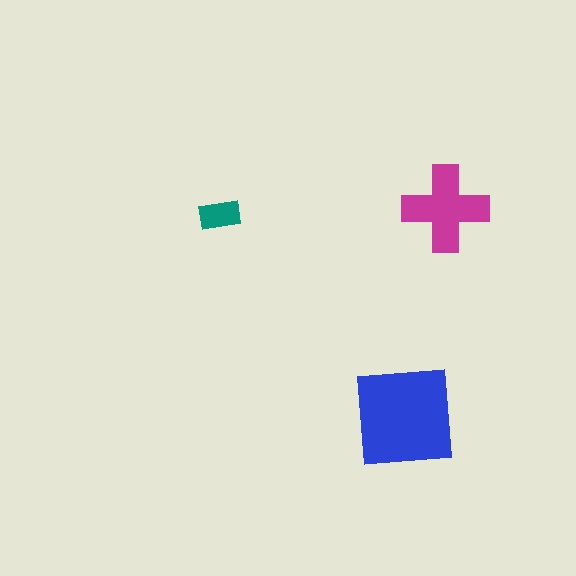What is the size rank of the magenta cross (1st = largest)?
2nd.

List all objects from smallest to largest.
The teal rectangle, the magenta cross, the blue square.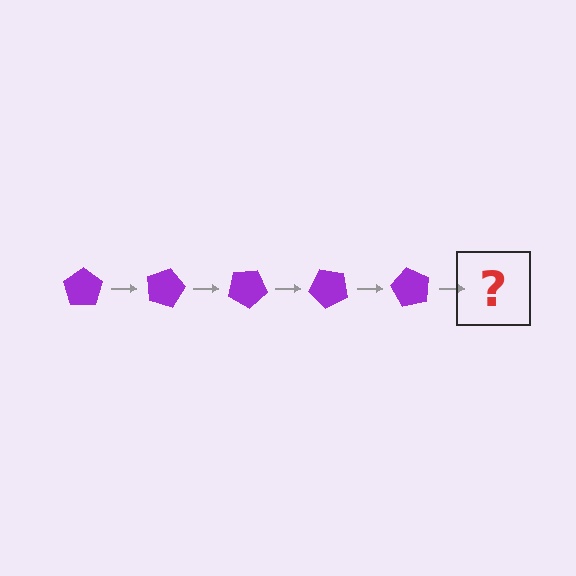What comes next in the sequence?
The next element should be a purple pentagon rotated 75 degrees.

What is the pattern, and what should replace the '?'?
The pattern is that the pentagon rotates 15 degrees each step. The '?' should be a purple pentagon rotated 75 degrees.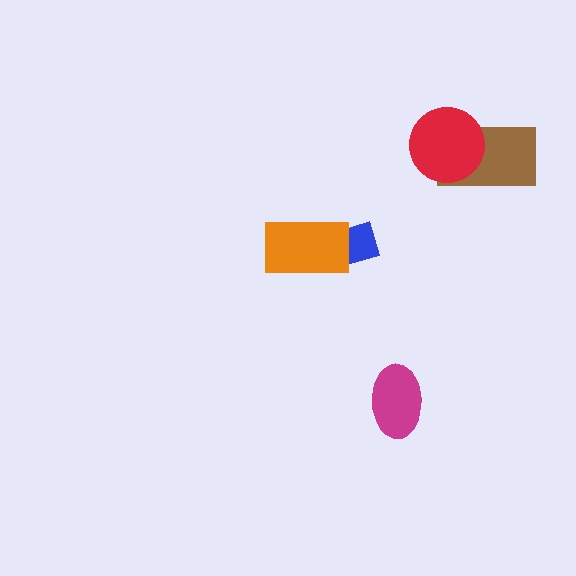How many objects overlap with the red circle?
1 object overlaps with the red circle.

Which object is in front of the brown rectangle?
The red circle is in front of the brown rectangle.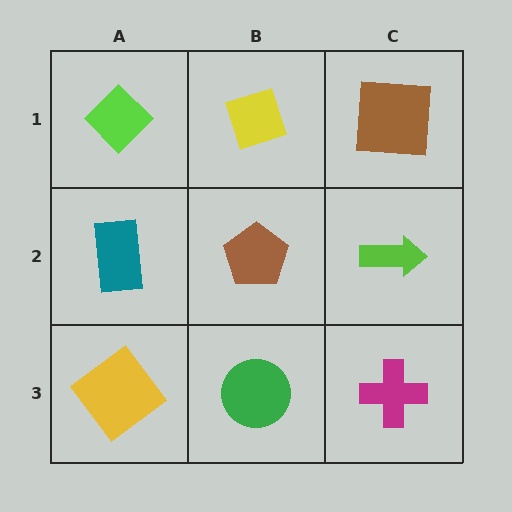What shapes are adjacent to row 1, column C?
A lime arrow (row 2, column C), a yellow diamond (row 1, column B).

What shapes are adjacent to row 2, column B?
A yellow diamond (row 1, column B), a green circle (row 3, column B), a teal rectangle (row 2, column A), a lime arrow (row 2, column C).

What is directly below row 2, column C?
A magenta cross.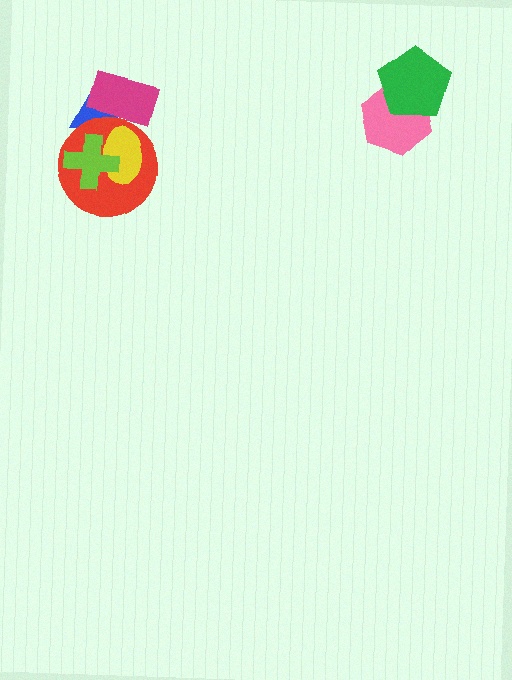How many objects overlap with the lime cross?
3 objects overlap with the lime cross.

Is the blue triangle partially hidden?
Yes, it is partially covered by another shape.